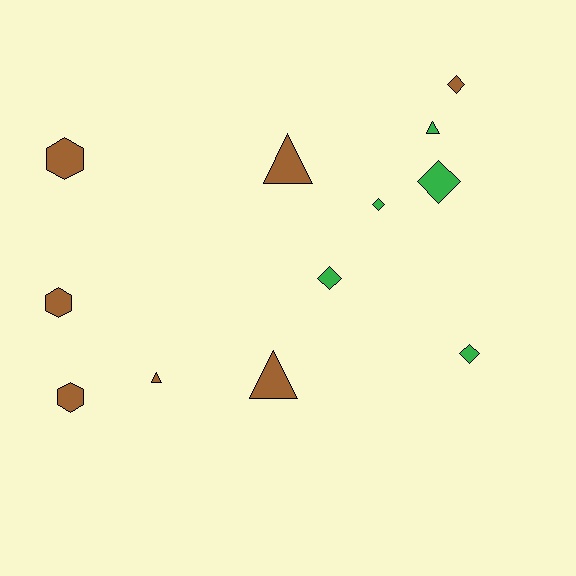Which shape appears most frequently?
Diamond, with 5 objects.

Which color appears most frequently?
Brown, with 7 objects.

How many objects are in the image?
There are 12 objects.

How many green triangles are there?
There is 1 green triangle.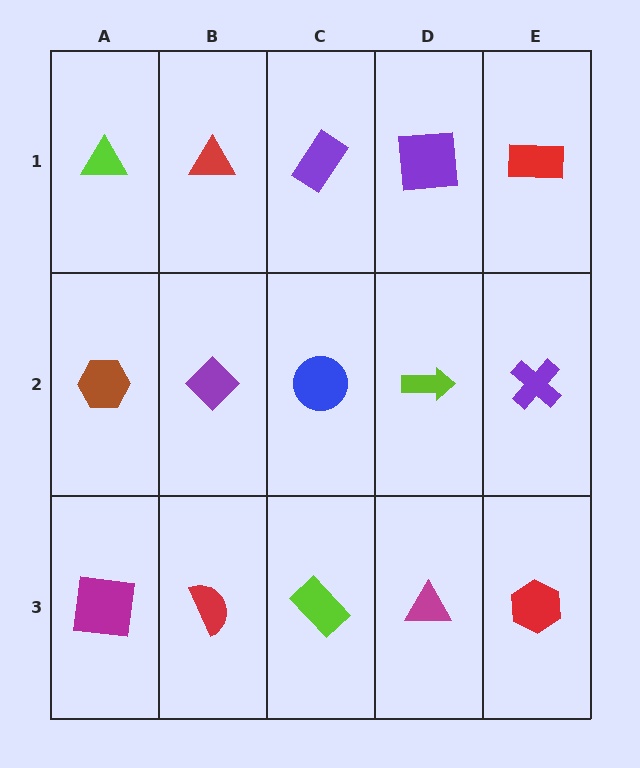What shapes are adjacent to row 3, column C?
A blue circle (row 2, column C), a red semicircle (row 3, column B), a magenta triangle (row 3, column D).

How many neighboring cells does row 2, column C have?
4.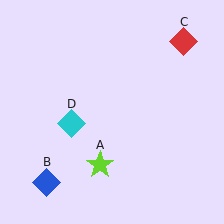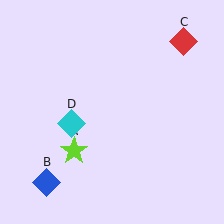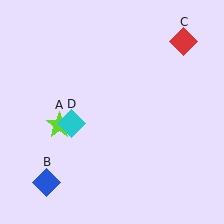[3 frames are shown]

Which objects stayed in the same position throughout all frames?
Blue diamond (object B) and red diamond (object C) and cyan diamond (object D) remained stationary.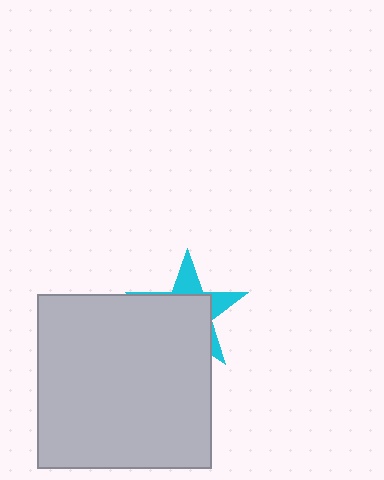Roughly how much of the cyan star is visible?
A small part of it is visible (roughly 33%).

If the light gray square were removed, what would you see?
You would see the complete cyan star.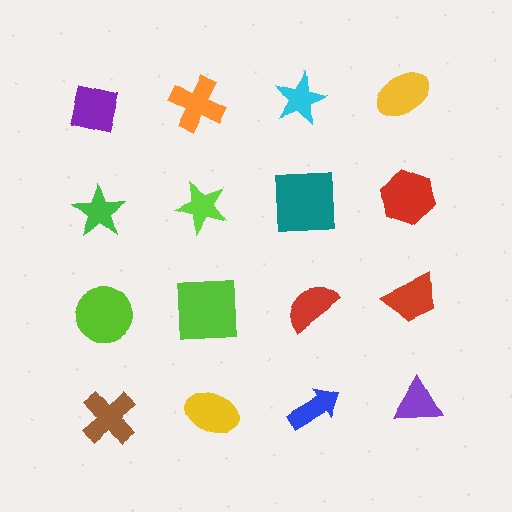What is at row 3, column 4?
A red trapezoid.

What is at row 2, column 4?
A red hexagon.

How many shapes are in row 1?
4 shapes.